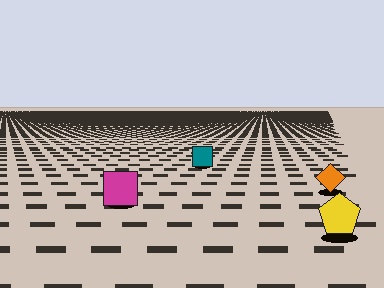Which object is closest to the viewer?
The yellow pentagon is closest. The texture marks near it are larger and more spread out.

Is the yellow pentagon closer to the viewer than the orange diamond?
Yes. The yellow pentagon is closer — you can tell from the texture gradient: the ground texture is coarser near it.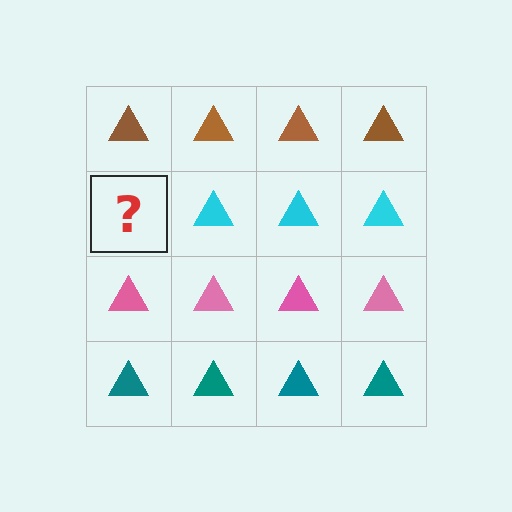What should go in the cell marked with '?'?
The missing cell should contain a cyan triangle.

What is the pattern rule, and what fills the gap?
The rule is that each row has a consistent color. The gap should be filled with a cyan triangle.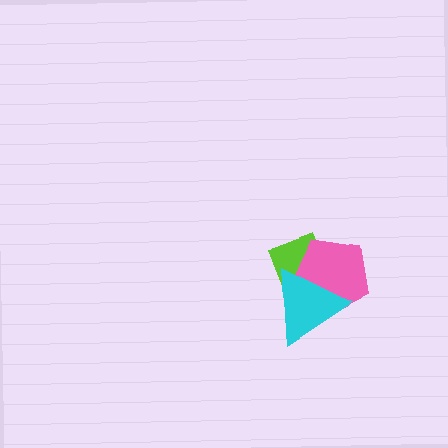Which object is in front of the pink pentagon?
The cyan triangle is in front of the pink pentagon.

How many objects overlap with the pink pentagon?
2 objects overlap with the pink pentagon.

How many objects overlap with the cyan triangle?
2 objects overlap with the cyan triangle.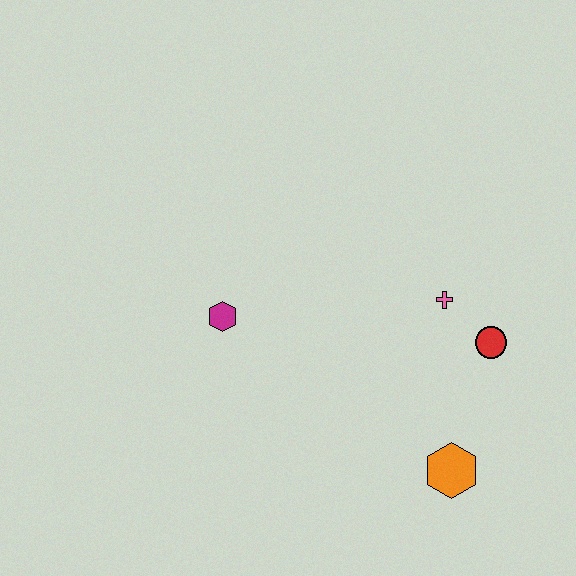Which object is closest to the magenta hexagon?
The pink cross is closest to the magenta hexagon.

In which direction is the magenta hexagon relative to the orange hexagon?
The magenta hexagon is to the left of the orange hexagon.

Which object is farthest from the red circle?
The magenta hexagon is farthest from the red circle.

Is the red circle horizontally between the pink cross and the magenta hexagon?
No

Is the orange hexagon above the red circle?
No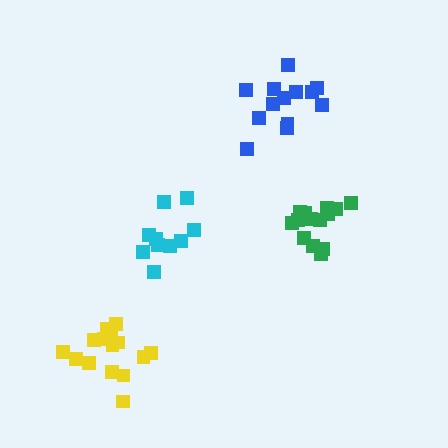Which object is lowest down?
The yellow cluster is bottommost.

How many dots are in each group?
Group 1: 10 dots, Group 2: 13 dots, Group 3: 16 dots, Group 4: 15 dots (54 total).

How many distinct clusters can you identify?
There are 4 distinct clusters.